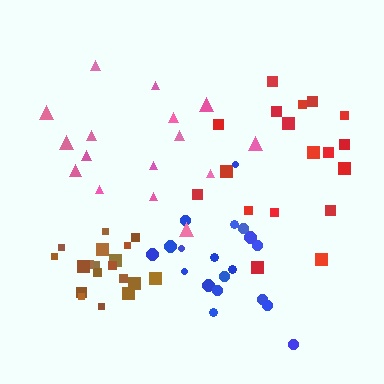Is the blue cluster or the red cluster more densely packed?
Blue.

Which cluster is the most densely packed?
Brown.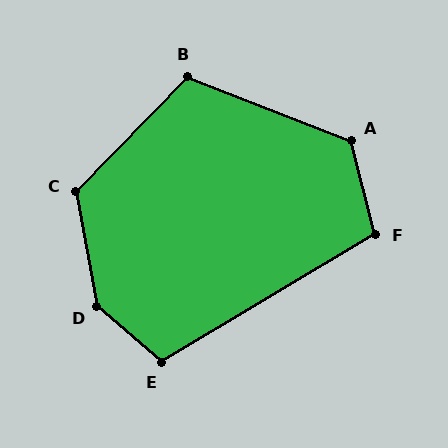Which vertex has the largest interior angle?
D, at approximately 141 degrees.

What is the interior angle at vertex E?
Approximately 108 degrees (obtuse).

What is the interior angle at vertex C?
Approximately 125 degrees (obtuse).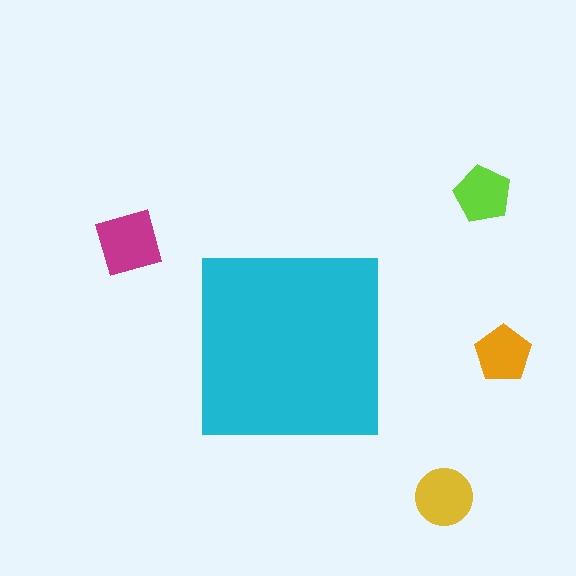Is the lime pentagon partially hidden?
No, the lime pentagon is fully visible.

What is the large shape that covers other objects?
A cyan square.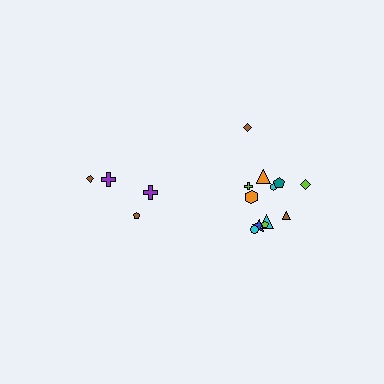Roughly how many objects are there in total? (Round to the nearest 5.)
Roughly 15 objects in total.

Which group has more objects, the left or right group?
The right group.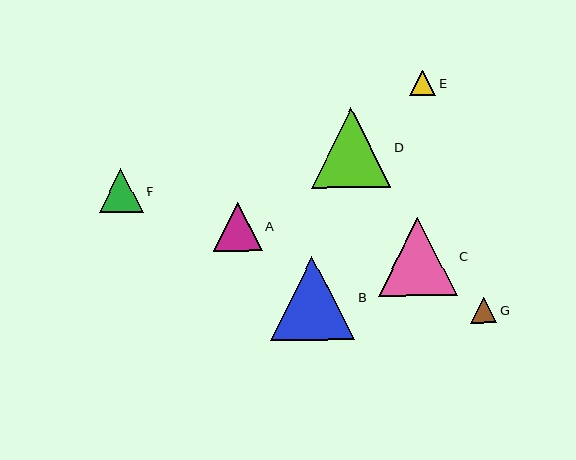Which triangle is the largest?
Triangle B is the largest with a size of approximately 84 pixels.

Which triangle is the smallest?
Triangle G is the smallest with a size of approximately 26 pixels.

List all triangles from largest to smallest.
From largest to smallest: B, D, C, A, F, E, G.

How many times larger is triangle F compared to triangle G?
Triangle F is approximately 1.7 times the size of triangle G.